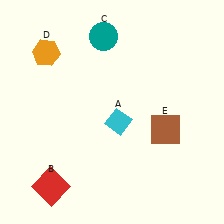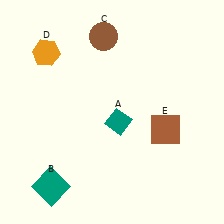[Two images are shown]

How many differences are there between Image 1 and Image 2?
There are 3 differences between the two images.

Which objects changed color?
A changed from cyan to teal. B changed from red to teal. C changed from teal to brown.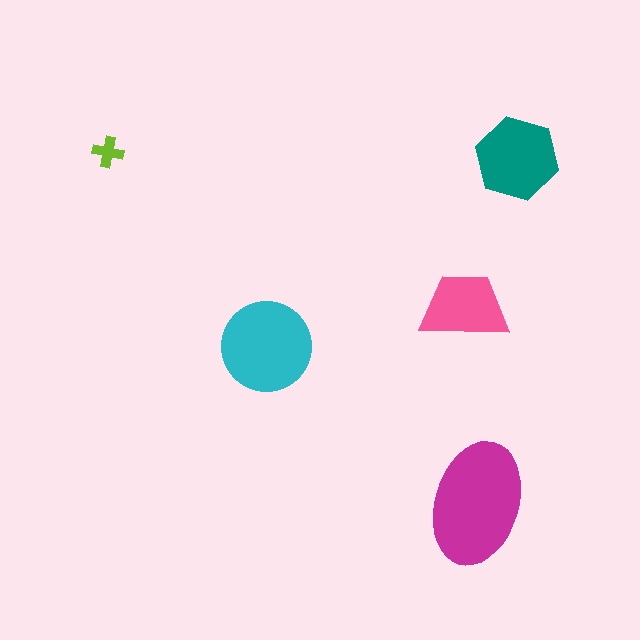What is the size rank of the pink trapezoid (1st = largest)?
4th.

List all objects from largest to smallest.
The magenta ellipse, the cyan circle, the teal hexagon, the pink trapezoid, the lime cross.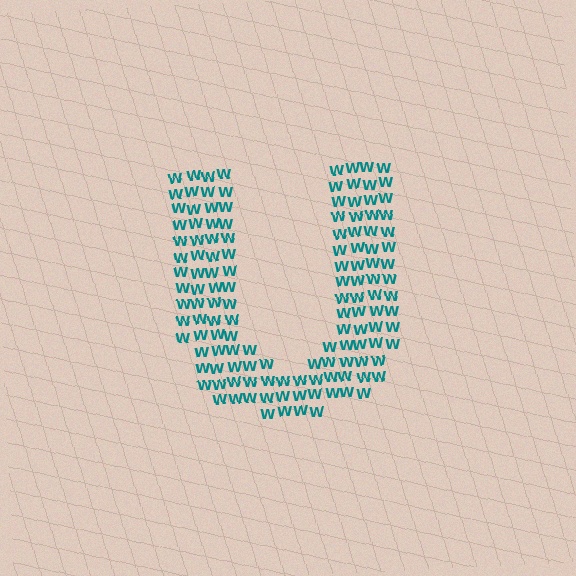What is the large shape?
The large shape is the letter U.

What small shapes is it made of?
It is made of small letter W's.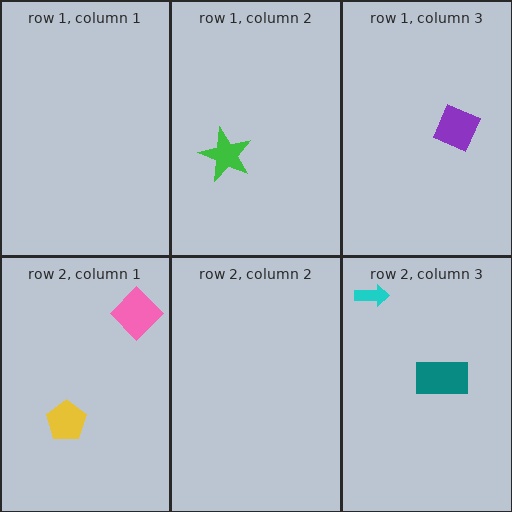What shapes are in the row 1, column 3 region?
The purple diamond.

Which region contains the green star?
The row 1, column 2 region.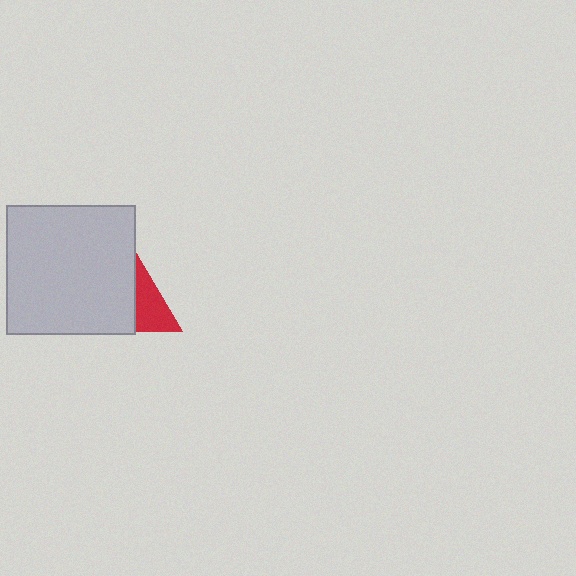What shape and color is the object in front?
The object in front is a light gray square.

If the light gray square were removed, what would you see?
You would see the complete red triangle.